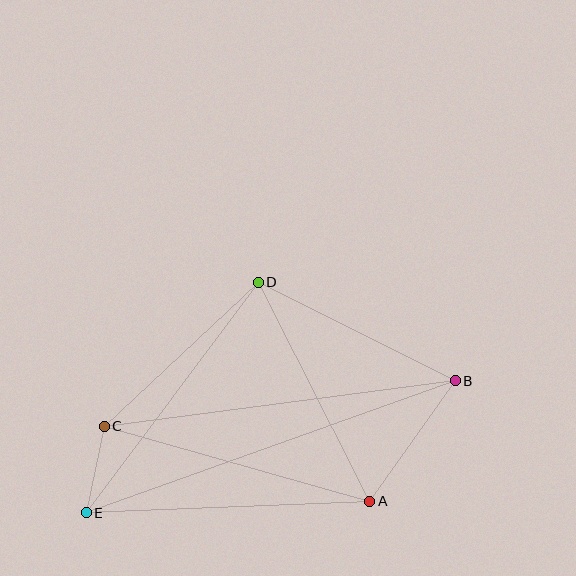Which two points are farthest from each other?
Points B and E are farthest from each other.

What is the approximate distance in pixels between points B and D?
The distance between B and D is approximately 221 pixels.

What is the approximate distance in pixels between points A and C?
The distance between A and C is approximately 276 pixels.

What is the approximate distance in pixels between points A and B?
The distance between A and B is approximately 148 pixels.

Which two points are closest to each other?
Points C and E are closest to each other.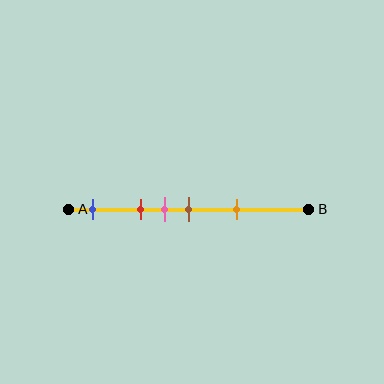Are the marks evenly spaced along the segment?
No, the marks are not evenly spaced.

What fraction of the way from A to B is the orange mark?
The orange mark is approximately 70% (0.7) of the way from A to B.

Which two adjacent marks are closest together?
The pink and brown marks are the closest adjacent pair.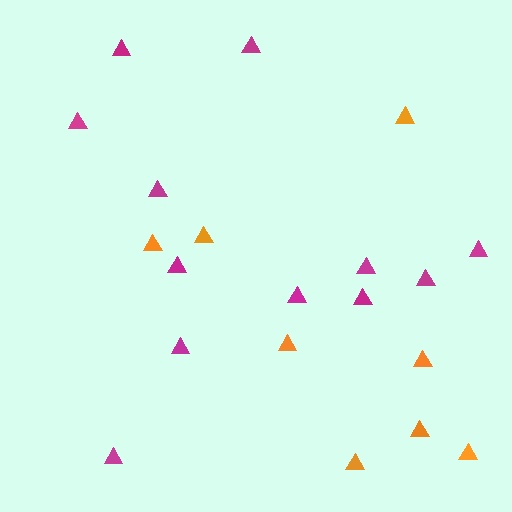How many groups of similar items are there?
There are 2 groups: one group of magenta triangles (12) and one group of orange triangles (8).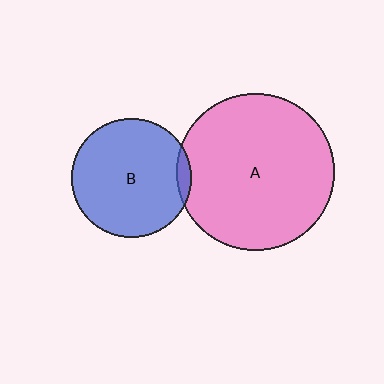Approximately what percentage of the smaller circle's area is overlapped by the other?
Approximately 5%.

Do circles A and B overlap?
Yes.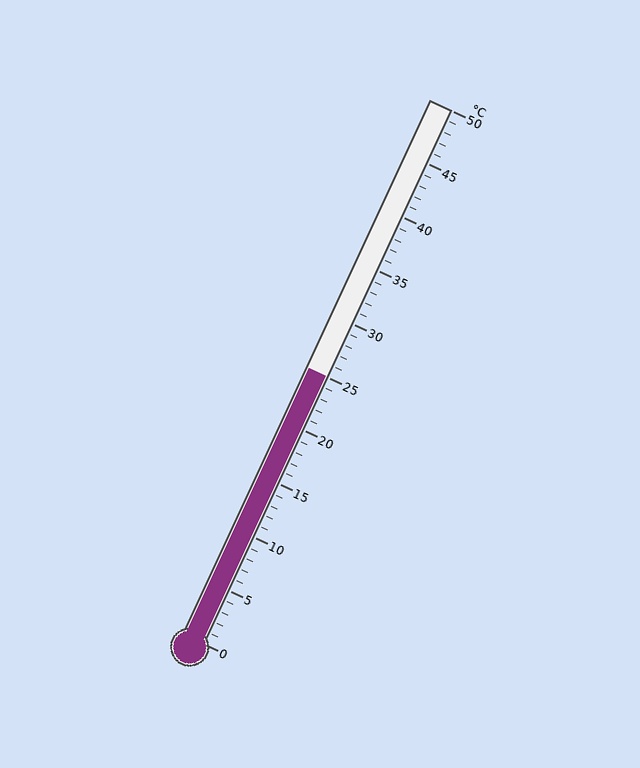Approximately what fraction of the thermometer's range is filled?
The thermometer is filled to approximately 50% of its range.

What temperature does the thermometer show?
The thermometer shows approximately 25°C.